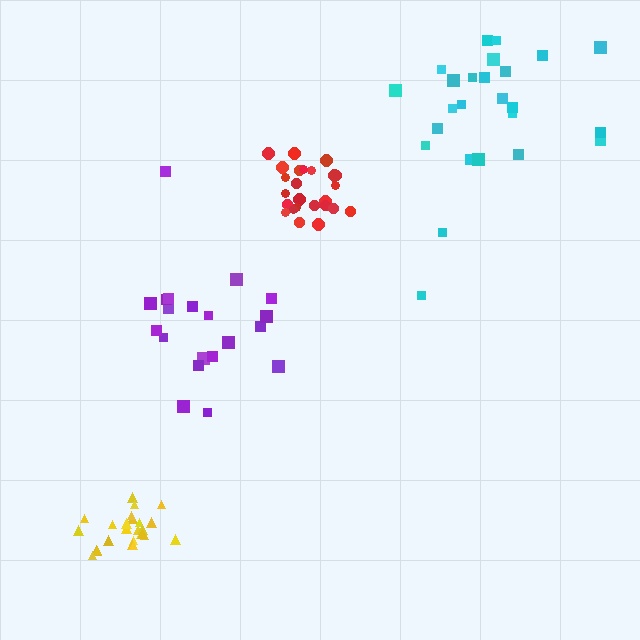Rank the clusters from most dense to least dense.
red, yellow, purple, cyan.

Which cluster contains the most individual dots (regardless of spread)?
Yellow (27).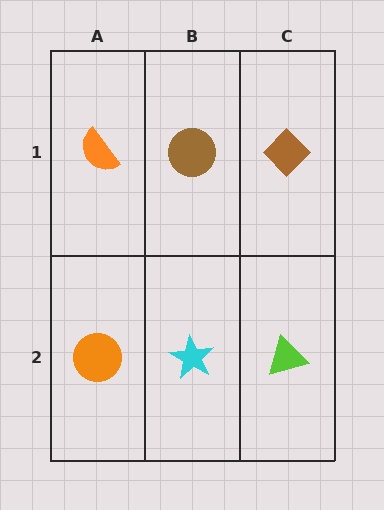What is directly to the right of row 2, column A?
A cyan star.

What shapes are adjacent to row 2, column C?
A brown diamond (row 1, column C), a cyan star (row 2, column B).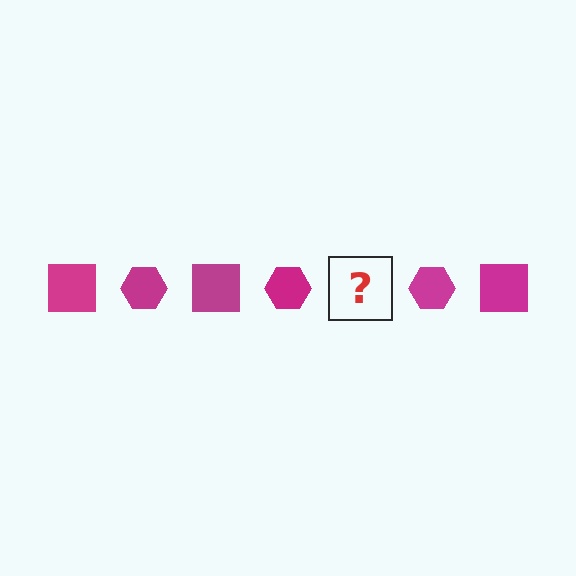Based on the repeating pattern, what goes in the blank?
The blank should be a magenta square.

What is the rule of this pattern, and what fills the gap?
The rule is that the pattern cycles through square, hexagon shapes in magenta. The gap should be filled with a magenta square.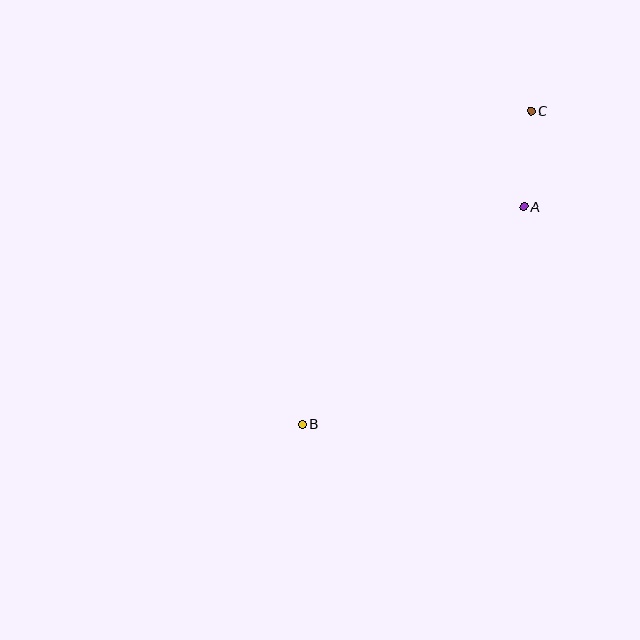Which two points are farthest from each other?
Points B and C are farthest from each other.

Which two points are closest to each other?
Points A and C are closest to each other.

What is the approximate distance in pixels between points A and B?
The distance between A and B is approximately 310 pixels.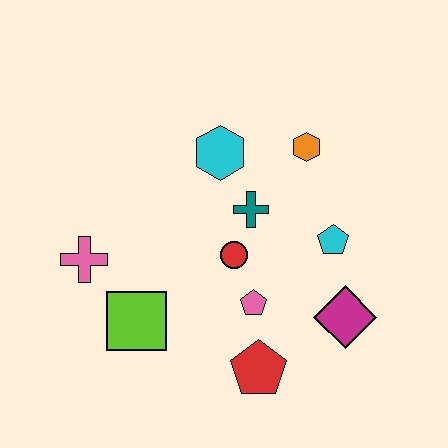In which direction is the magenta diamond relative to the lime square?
The magenta diamond is to the right of the lime square.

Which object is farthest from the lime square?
The orange hexagon is farthest from the lime square.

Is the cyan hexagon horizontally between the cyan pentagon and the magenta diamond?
No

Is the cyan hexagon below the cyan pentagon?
No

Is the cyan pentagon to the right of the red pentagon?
Yes